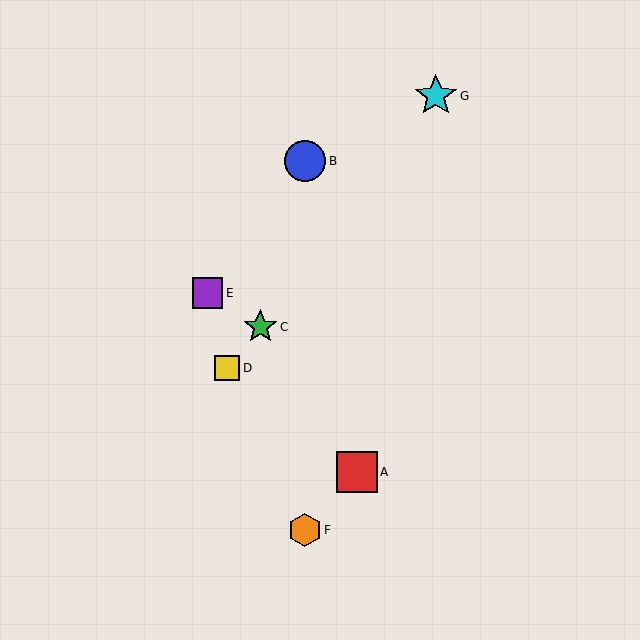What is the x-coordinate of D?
Object D is at x≈227.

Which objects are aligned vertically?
Objects B, F are aligned vertically.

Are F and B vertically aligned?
Yes, both are at x≈305.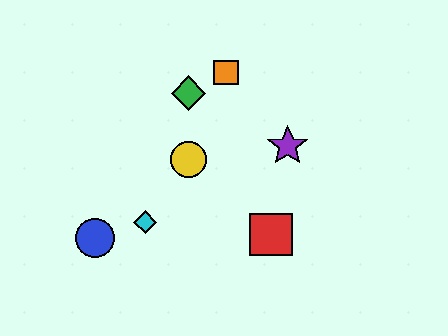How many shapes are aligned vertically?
2 shapes (the green diamond, the yellow circle) are aligned vertically.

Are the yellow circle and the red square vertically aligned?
No, the yellow circle is at x≈189 and the red square is at x≈271.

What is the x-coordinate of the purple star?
The purple star is at x≈288.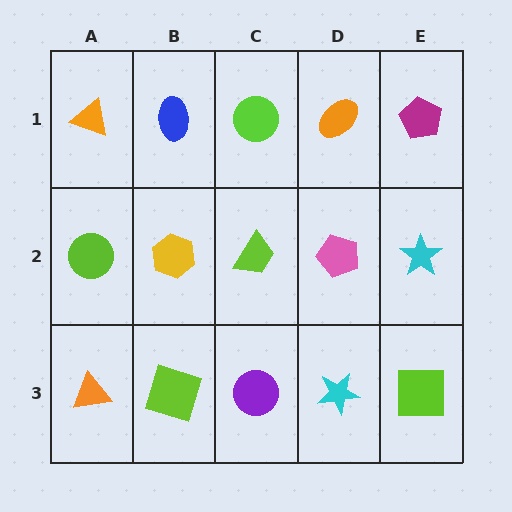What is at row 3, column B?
A lime square.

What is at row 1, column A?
An orange triangle.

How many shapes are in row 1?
5 shapes.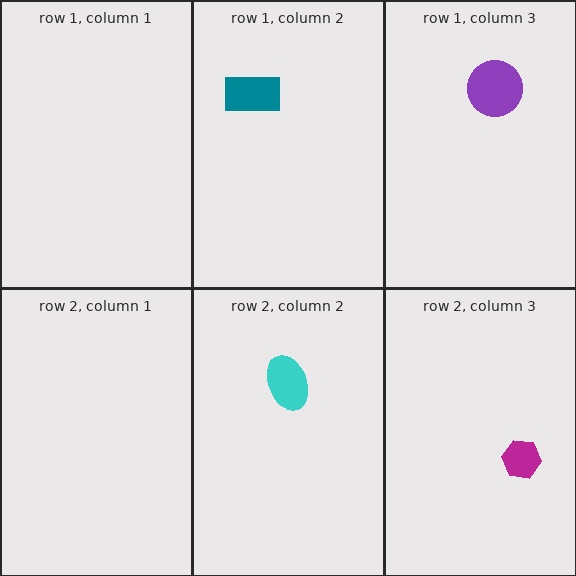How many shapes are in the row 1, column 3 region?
1.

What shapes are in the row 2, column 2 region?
The cyan ellipse.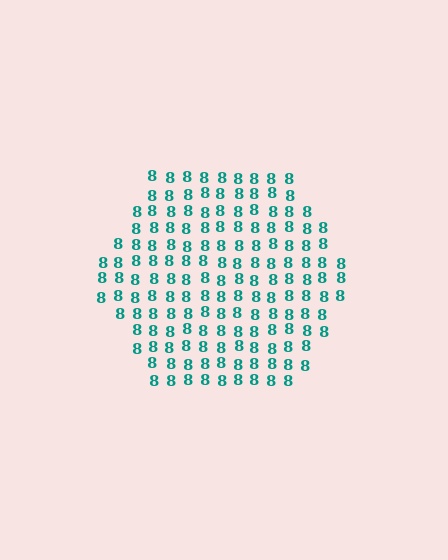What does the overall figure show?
The overall figure shows a hexagon.